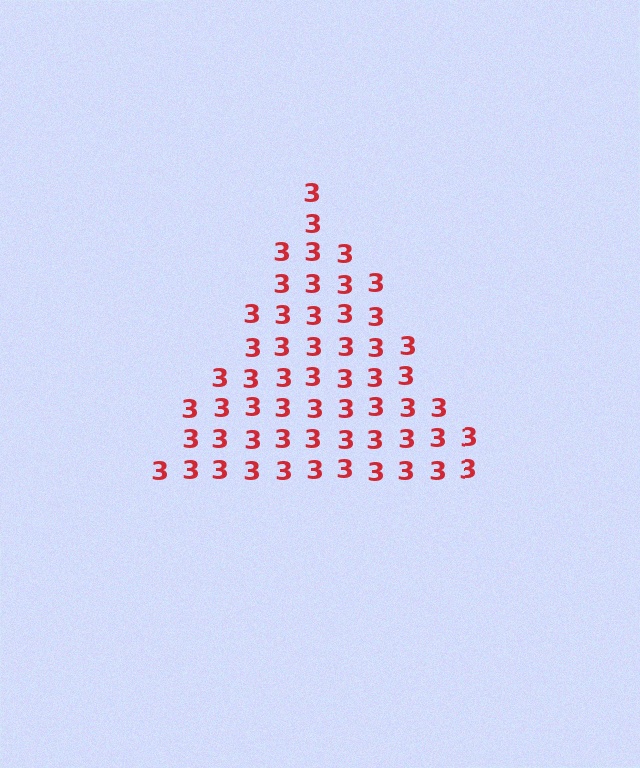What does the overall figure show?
The overall figure shows a triangle.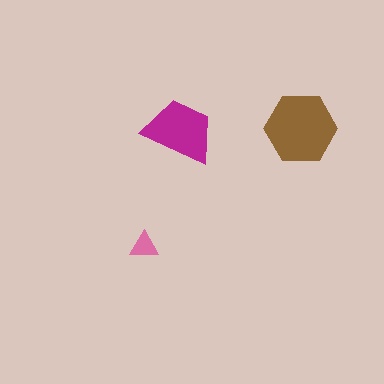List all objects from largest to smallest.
The brown hexagon, the magenta trapezoid, the pink triangle.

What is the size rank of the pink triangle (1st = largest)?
3rd.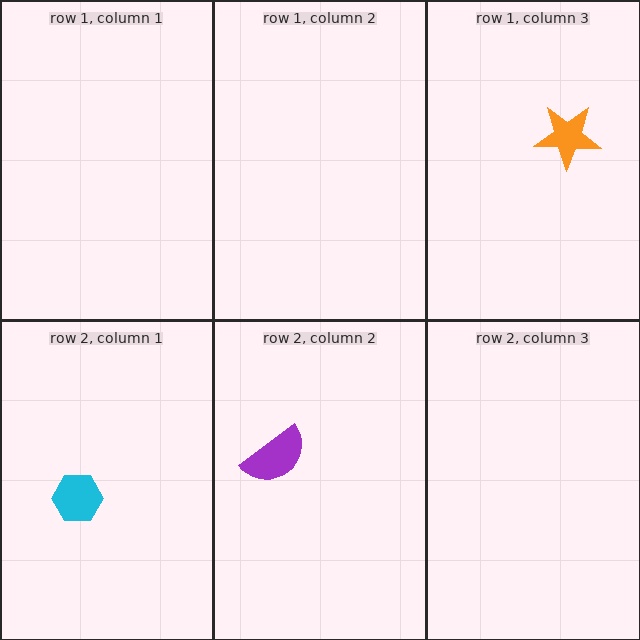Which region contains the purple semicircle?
The row 2, column 2 region.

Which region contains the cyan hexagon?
The row 2, column 1 region.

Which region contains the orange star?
The row 1, column 3 region.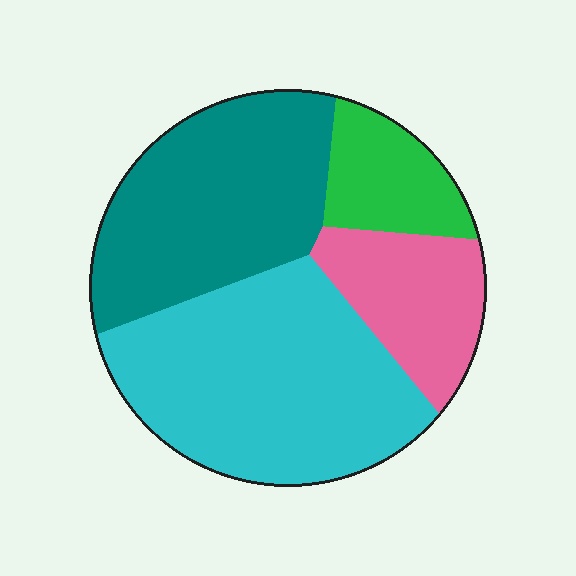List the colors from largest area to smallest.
From largest to smallest: cyan, teal, pink, green.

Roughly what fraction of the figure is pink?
Pink covers roughly 15% of the figure.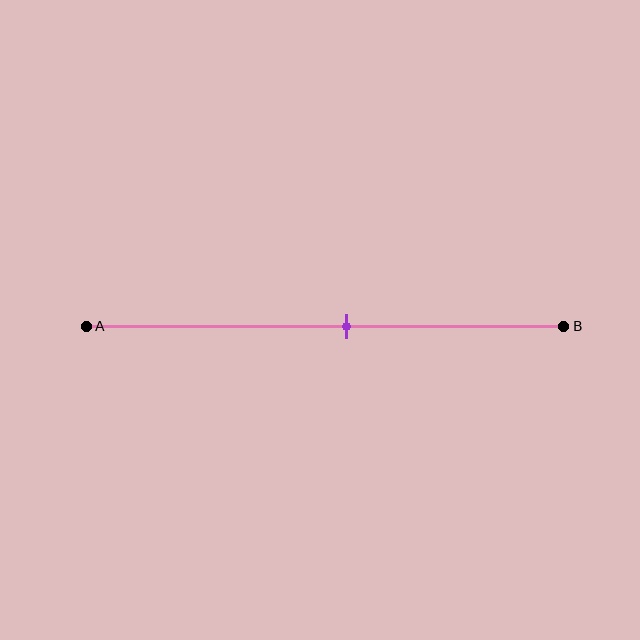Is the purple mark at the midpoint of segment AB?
No, the mark is at about 55% from A, not at the 50% midpoint.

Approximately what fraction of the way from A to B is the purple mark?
The purple mark is approximately 55% of the way from A to B.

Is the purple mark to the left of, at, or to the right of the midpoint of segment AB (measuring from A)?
The purple mark is to the right of the midpoint of segment AB.